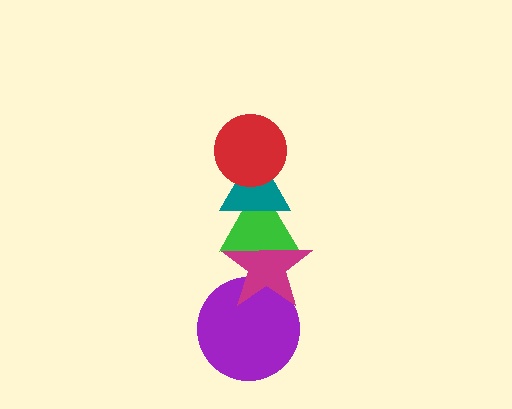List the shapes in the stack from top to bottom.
From top to bottom: the red circle, the teal triangle, the green triangle, the magenta star, the purple circle.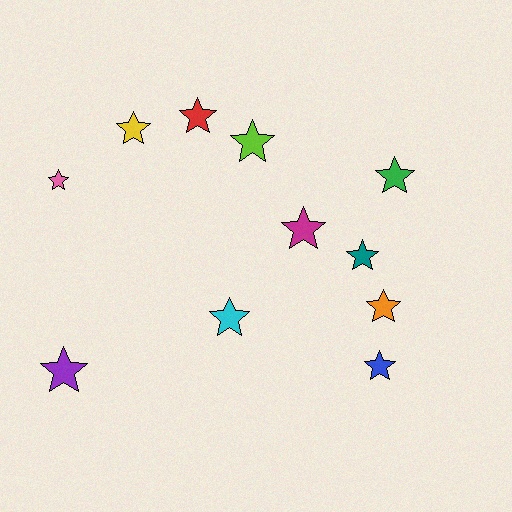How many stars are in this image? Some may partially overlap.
There are 11 stars.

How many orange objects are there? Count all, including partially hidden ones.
There is 1 orange object.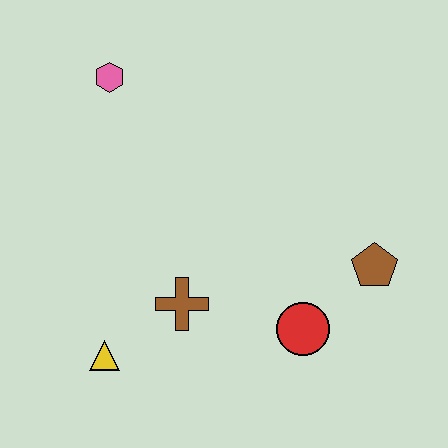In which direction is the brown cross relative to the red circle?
The brown cross is to the left of the red circle.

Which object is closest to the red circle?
The brown pentagon is closest to the red circle.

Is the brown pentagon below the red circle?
No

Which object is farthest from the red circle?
The pink hexagon is farthest from the red circle.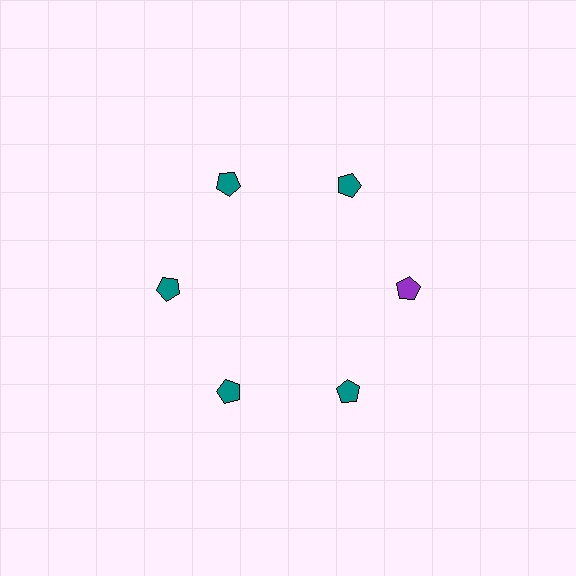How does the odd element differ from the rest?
It has a different color: purple instead of teal.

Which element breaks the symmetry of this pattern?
The purple pentagon at roughly the 3 o'clock position breaks the symmetry. All other shapes are teal pentagons.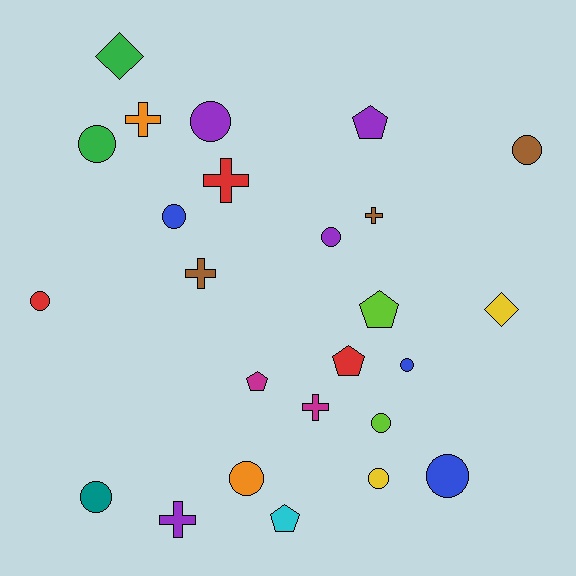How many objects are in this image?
There are 25 objects.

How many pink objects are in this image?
There are no pink objects.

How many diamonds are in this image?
There are 2 diamonds.